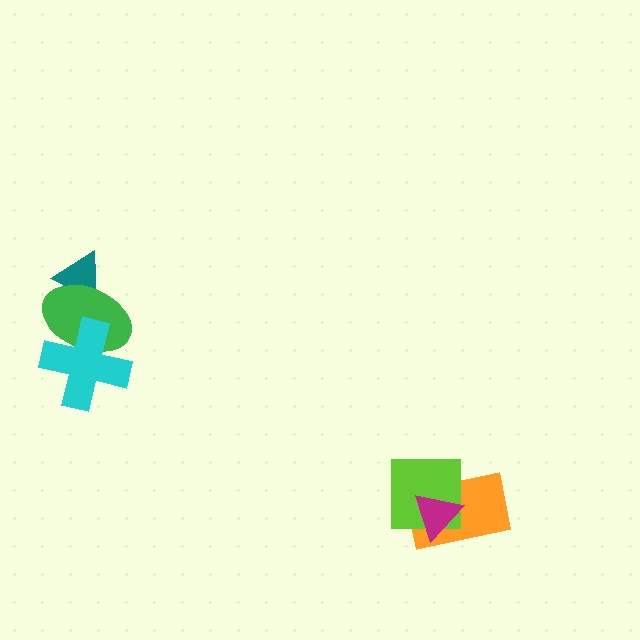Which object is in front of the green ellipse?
The cyan cross is in front of the green ellipse.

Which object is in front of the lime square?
The magenta triangle is in front of the lime square.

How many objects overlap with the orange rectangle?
2 objects overlap with the orange rectangle.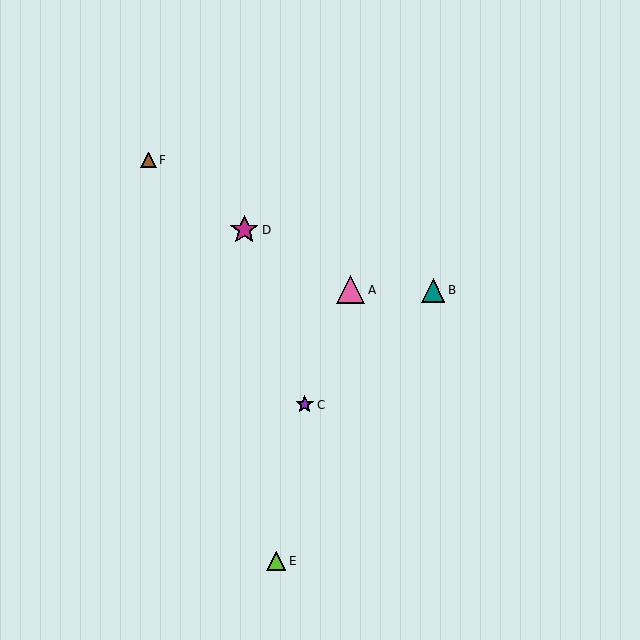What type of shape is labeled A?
Shape A is a pink triangle.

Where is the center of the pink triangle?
The center of the pink triangle is at (350, 290).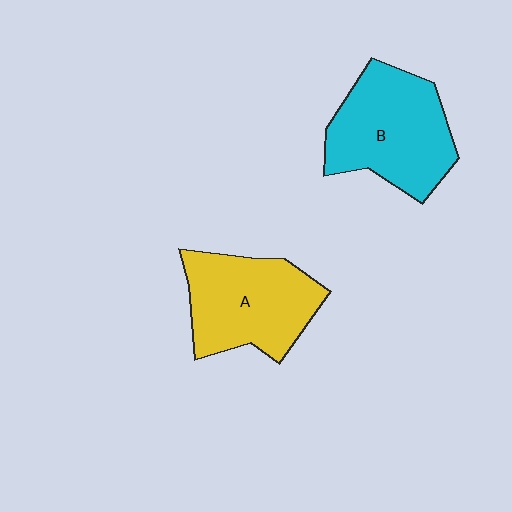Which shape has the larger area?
Shape B (cyan).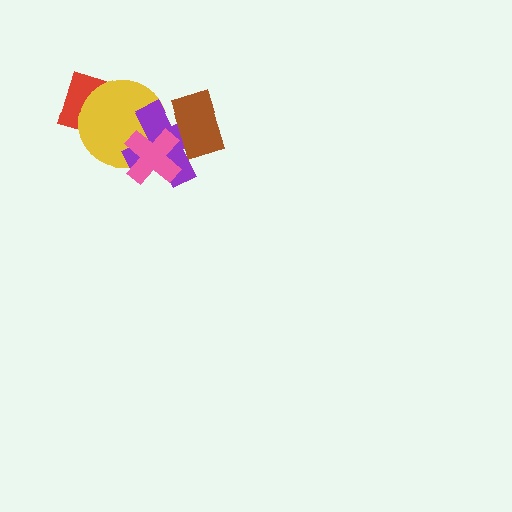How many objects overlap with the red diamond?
1 object overlaps with the red diamond.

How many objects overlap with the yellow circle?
3 objects overlap with the yellow circle.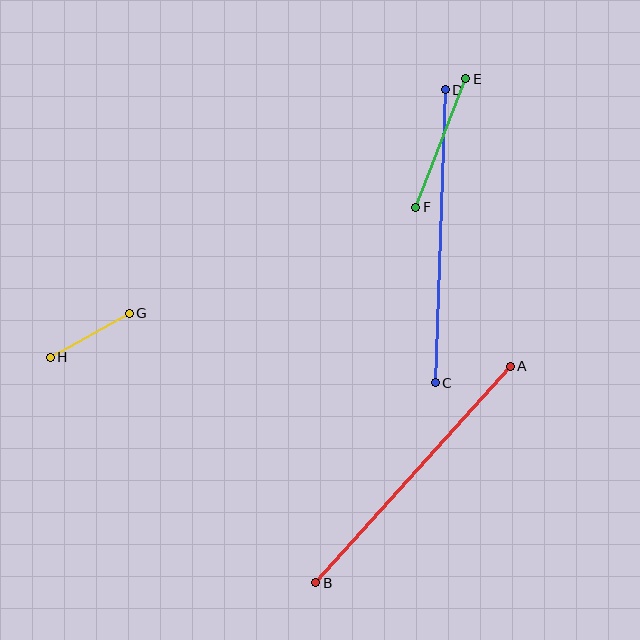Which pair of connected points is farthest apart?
Points C and D are farthest apart.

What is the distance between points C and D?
The distance is approximately 293 pixels.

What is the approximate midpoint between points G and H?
The midpoint is at approximately (90, 335) pixels.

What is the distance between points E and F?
The distance is approximately 138 pixels.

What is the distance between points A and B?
The distance is approximately 291 pixels.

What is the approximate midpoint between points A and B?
The midpoint is at approximately (413, 474) pixels.